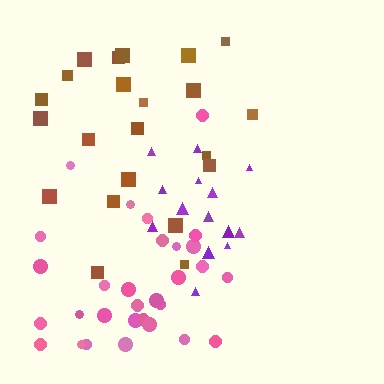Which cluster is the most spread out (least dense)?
Brown.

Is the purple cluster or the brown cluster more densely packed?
Purple.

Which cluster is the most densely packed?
Purple.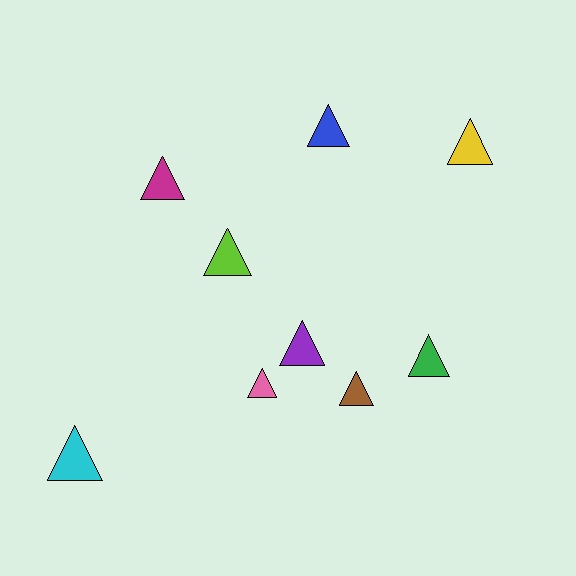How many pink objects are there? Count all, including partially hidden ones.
There is 1 pink object.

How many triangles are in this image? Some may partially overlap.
There are 9 triangles.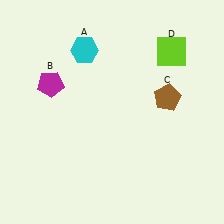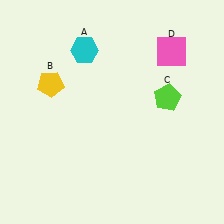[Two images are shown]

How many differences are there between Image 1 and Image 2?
There are 3 differences between the two images.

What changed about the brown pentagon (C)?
In Image 1, C is brown. In Image 2, it changed to lime.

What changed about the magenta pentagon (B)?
In Image 1, B is magenta. In Image 2, it changed to yellow.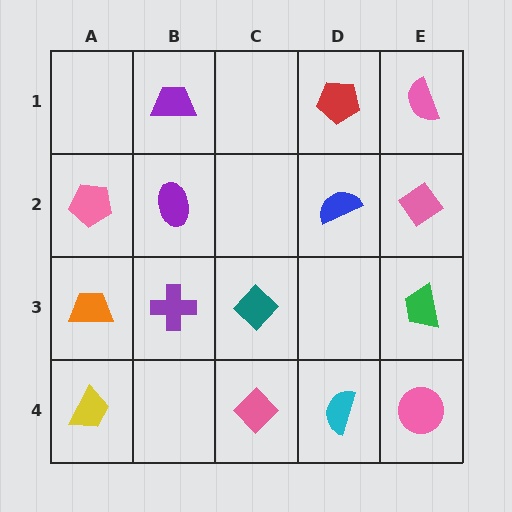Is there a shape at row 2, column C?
No, that cell is empty.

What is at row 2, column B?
A purple ellipse.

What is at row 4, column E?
A pink circle.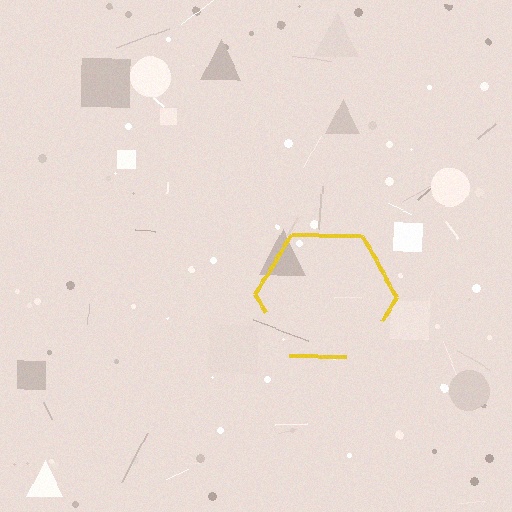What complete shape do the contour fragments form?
The contour fragments form a hexagon.